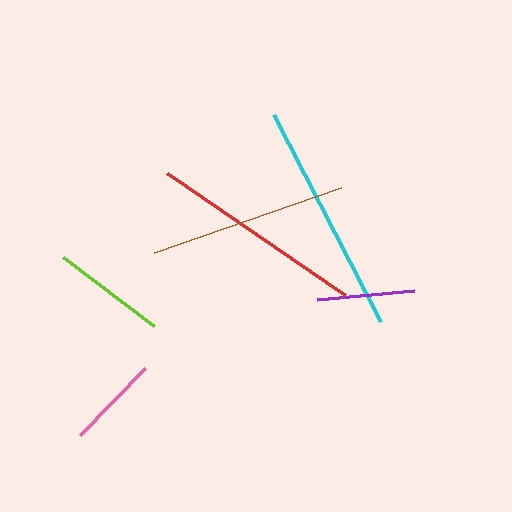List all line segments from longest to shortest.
From longest to shortest: cyan, red, brown, lime, purple, pink.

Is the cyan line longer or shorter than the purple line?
The cyan line is longer than the purple line.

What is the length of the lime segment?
The lime segment is approximately 114 pixels long.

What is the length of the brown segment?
The brown segment is approximately 199 pixels long.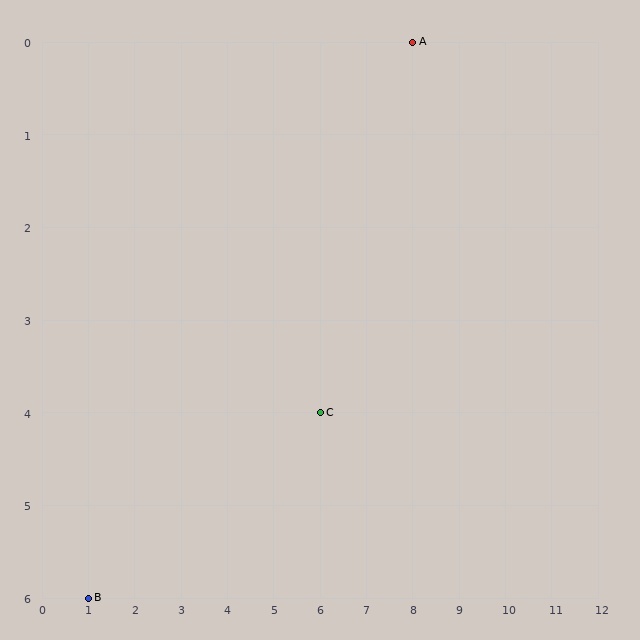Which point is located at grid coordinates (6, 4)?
Point C is at (6, 4).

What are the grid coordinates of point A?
Point A is at grid coordinates (8, 0).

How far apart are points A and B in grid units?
Points A and B are 7 columns and 6 rows apart (about 9.2 grid units diagonally).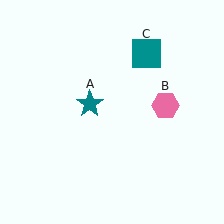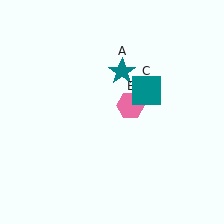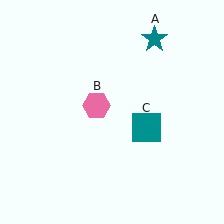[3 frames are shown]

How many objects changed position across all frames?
3 objects changed position: teal star (object A), pink hexagon (object B), teal square (object C).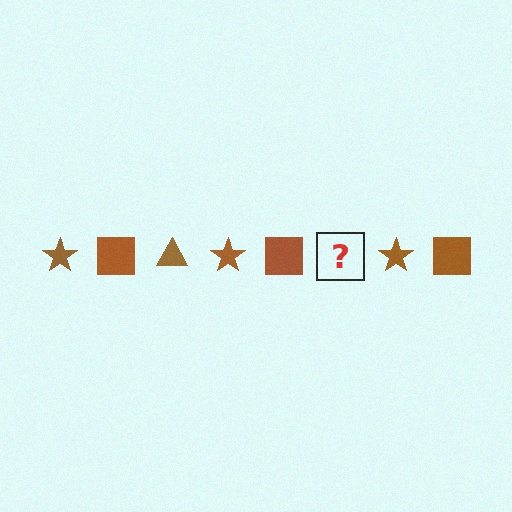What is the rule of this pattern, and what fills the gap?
The rule is that the pattern cycles through star, square, triangle shapes in brown. The gap should be filled with a brown triangle.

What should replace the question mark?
The question mark should be replaced with a brown triangle.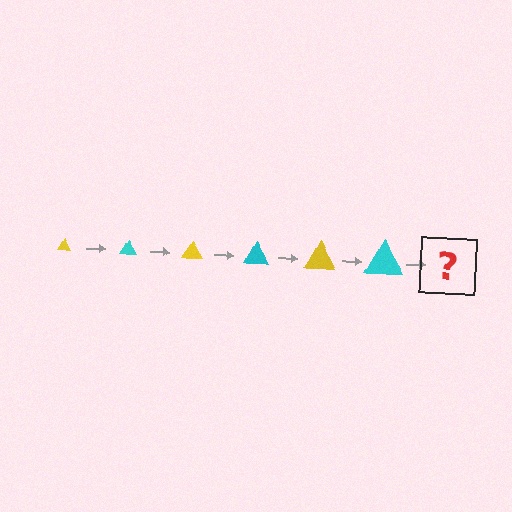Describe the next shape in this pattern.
It should be a yellow triangle, larger than the previous one.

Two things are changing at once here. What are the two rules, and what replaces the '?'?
The two rules are that the triangle grows larger each step and the color cycles through yellow and cyan. The '?' should be a yellow triangle, larger than the previous one.